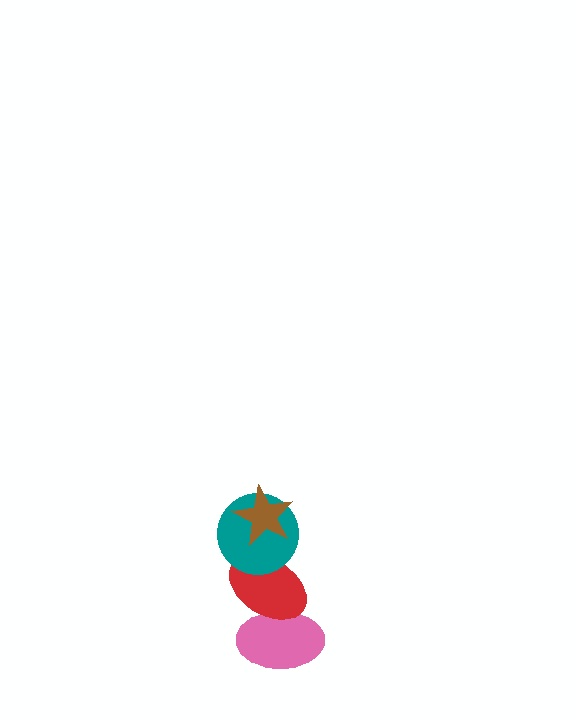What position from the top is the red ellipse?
The red ellipse is 3rd from the top.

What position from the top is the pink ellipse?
The pink ellipse is 4th from the top.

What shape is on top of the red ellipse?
The teal circle is on top of the red ellipse.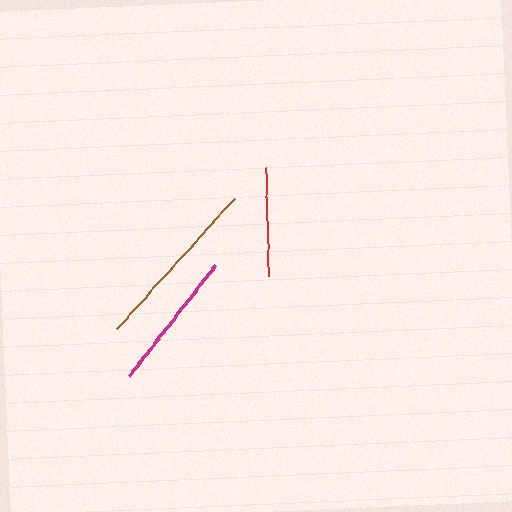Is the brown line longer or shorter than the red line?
The brown line is longer than the red line.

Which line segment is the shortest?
The red line is the shortest at approximately 109 pixels.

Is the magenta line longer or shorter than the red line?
The magenta line is longer than the red line.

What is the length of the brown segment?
The brown segment is approximately 175 pixels long.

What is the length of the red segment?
The red segment is approximately 109 pixels long.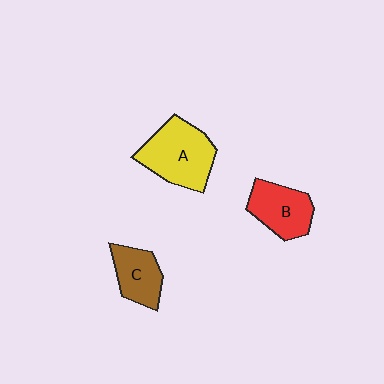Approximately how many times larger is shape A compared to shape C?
Approximately 1.6 times.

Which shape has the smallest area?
Shape C (brown).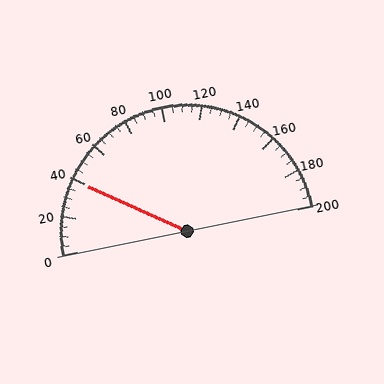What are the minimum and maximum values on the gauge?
The gauge ranges from 0 to 200.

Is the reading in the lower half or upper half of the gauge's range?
The reading is in the lower half of the range (0 to 200).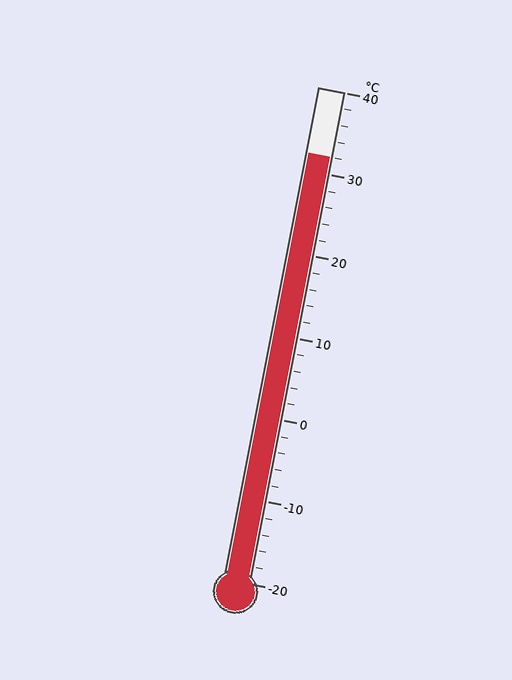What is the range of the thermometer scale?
The thermometer scale ranges from -20°C to 40°C.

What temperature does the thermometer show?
The thermometer shows approximately 32°C.